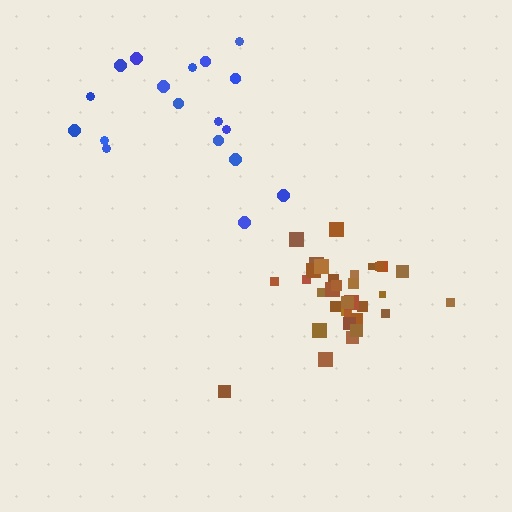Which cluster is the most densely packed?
Brown.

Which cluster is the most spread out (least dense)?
Blue.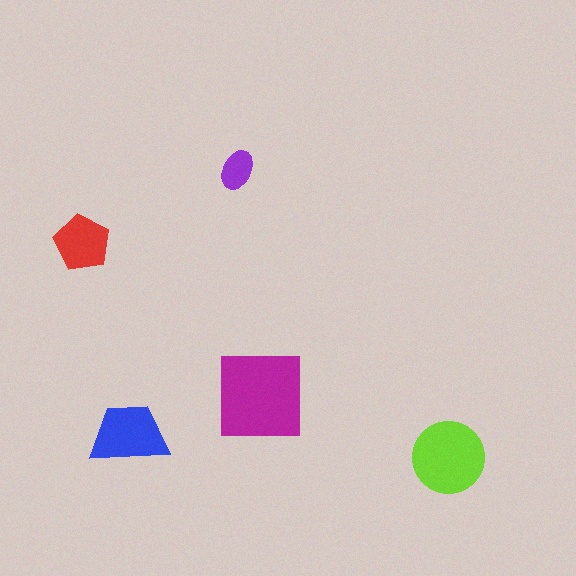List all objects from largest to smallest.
The magenta square, the lime circle, the blue trapezoid, the red pentagon, the purple ellipse.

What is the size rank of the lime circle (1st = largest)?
2nd.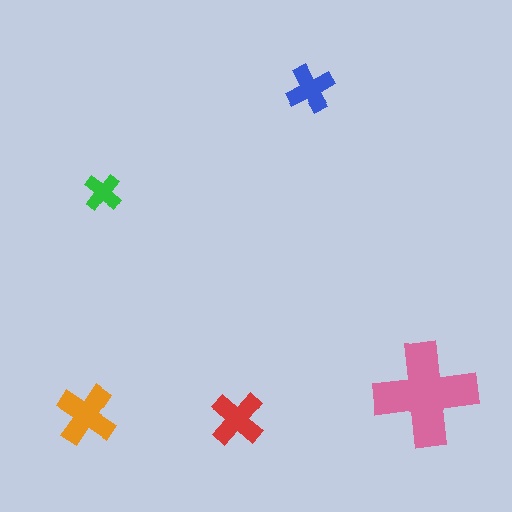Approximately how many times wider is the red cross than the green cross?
About 1.5 times wider.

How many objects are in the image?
There are 5 objects in the image.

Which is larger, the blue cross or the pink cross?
The pink one.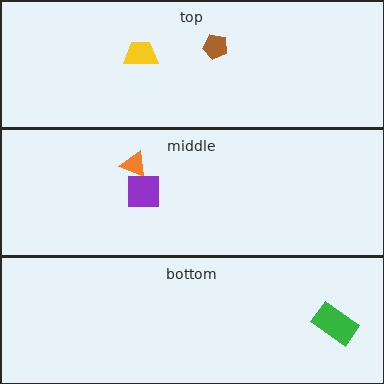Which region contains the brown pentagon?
The top region.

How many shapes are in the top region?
2.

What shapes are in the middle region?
The orange triangle, the purple square.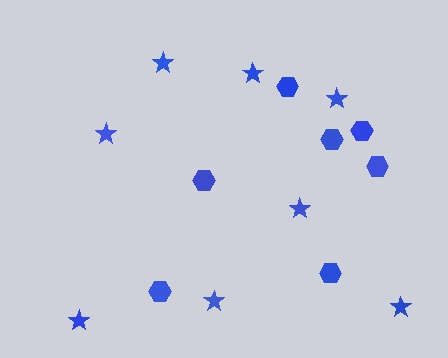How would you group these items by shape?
There are 2 groups: one group of stars (8) and one group of hexagons (7).